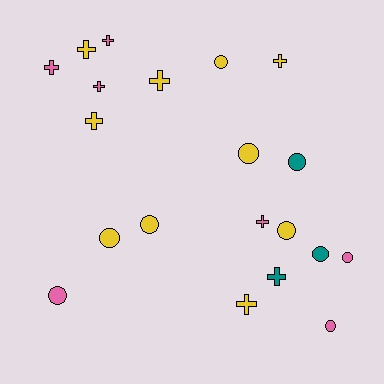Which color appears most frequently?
Yellow, with 10 objects.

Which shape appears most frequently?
Circle, with 10 objects.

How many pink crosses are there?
There are 4 pink crosses.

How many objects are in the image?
There are 20 objects.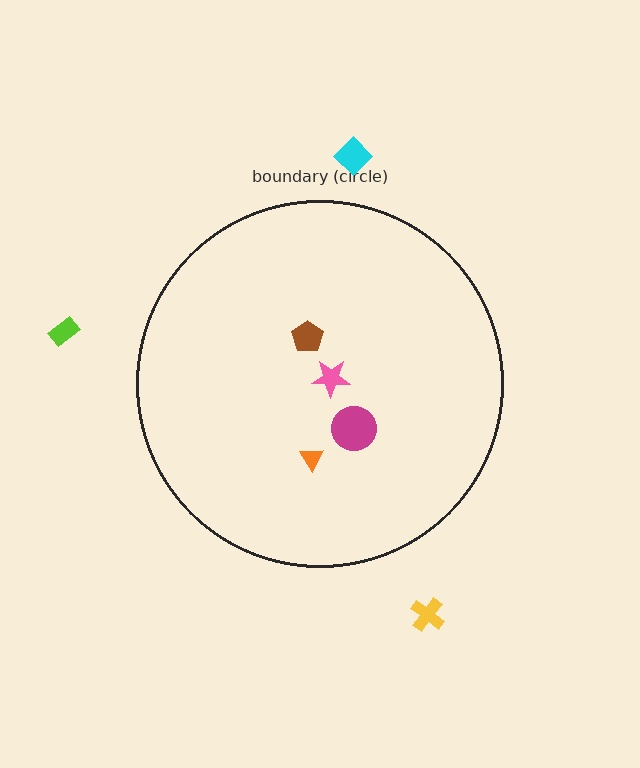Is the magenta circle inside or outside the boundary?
Inside.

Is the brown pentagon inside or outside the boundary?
Inside.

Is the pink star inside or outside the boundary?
Inside.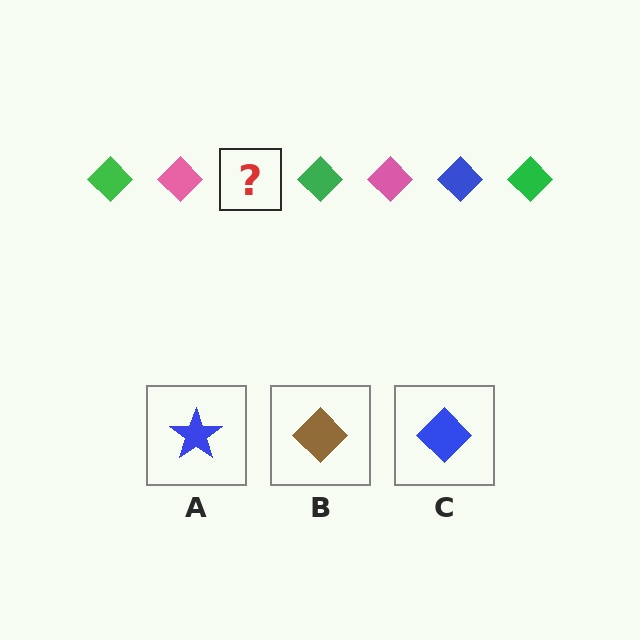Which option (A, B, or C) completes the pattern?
C.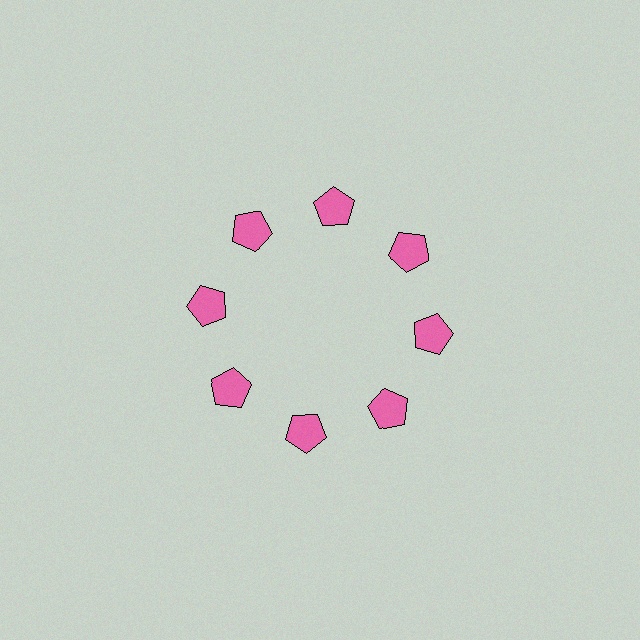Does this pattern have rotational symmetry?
Yes, this pattern has 8-fold rotational symmetry. It looks the same after rotating 45 degrees around the center.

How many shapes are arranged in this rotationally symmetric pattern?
There are 8 shapes, arranged in 8 groups of 1.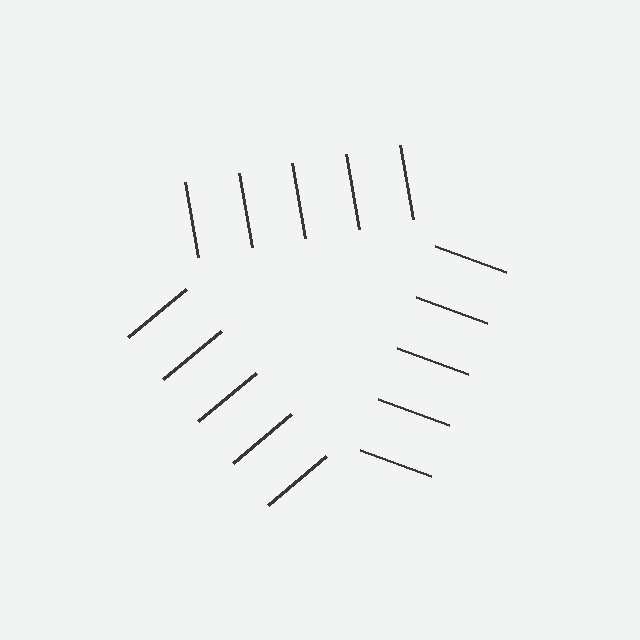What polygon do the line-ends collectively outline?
An illusory triangle — the line segments terminate on its edges but no continuous stroke is drawn.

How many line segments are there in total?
15 — 5 along each of the 3 edges.